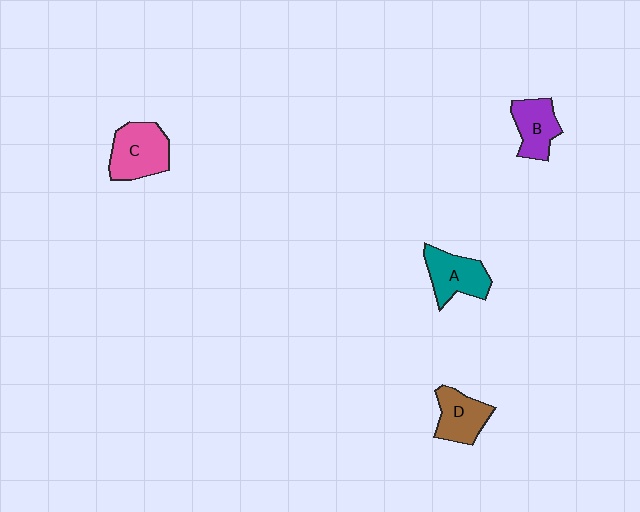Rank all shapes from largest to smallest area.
From largest to smallest: C (pink), A (teal), D (brown), B (purple).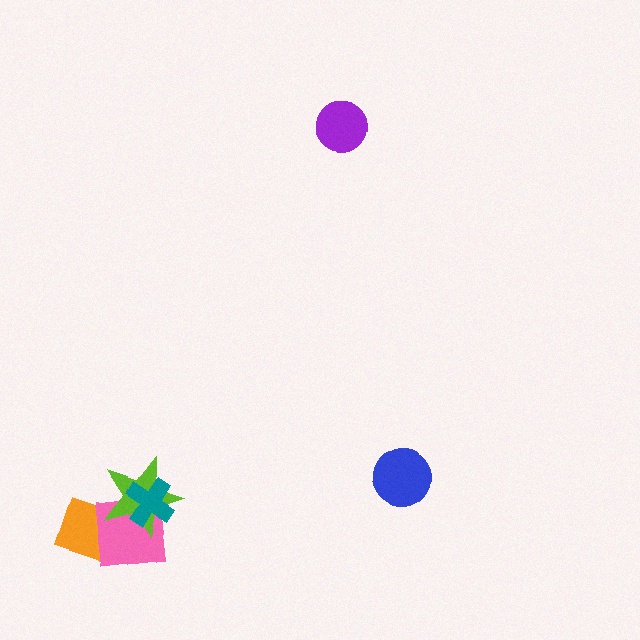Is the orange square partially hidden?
Yes, it is partially covered by another shape.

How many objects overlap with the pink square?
3 objects overlap with the pink square.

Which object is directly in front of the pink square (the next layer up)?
The lime star is directly in front of the pink square.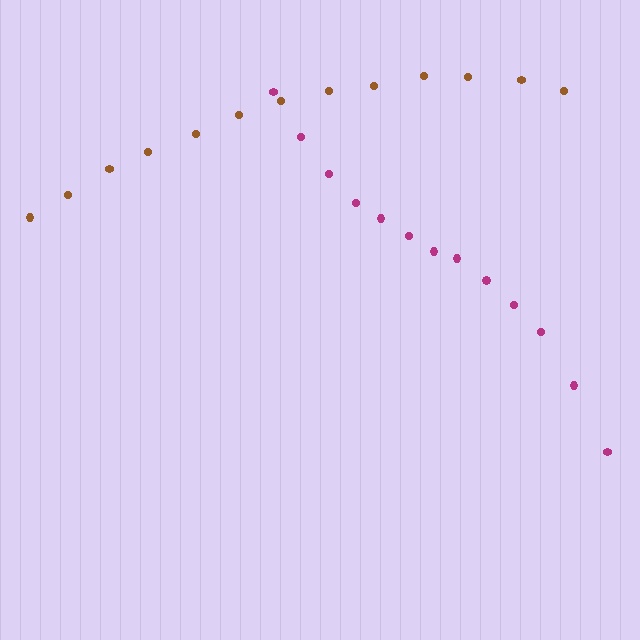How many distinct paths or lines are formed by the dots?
There are 2 distinct paths.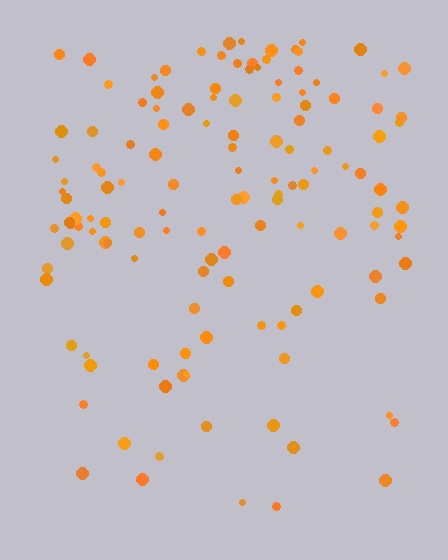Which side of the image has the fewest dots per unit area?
The bottom.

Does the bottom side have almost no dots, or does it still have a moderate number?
Still a moderate number, just noticeably fewer than the top.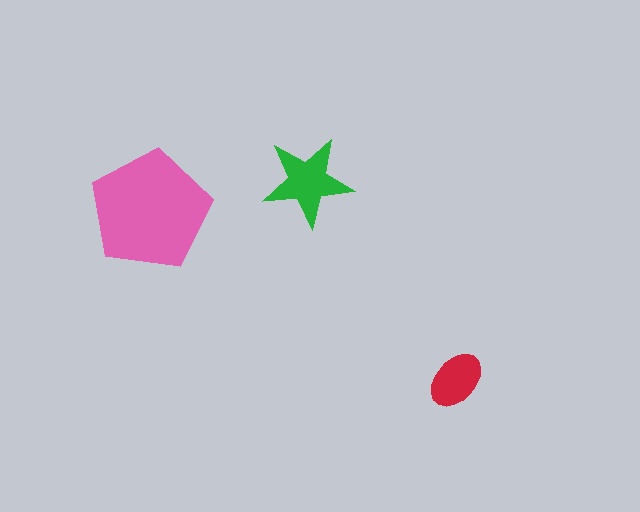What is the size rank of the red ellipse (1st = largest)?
3rd.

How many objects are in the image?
There are 3 objects in the image.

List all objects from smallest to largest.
The red ellipse, the green star, the pink pentagon.